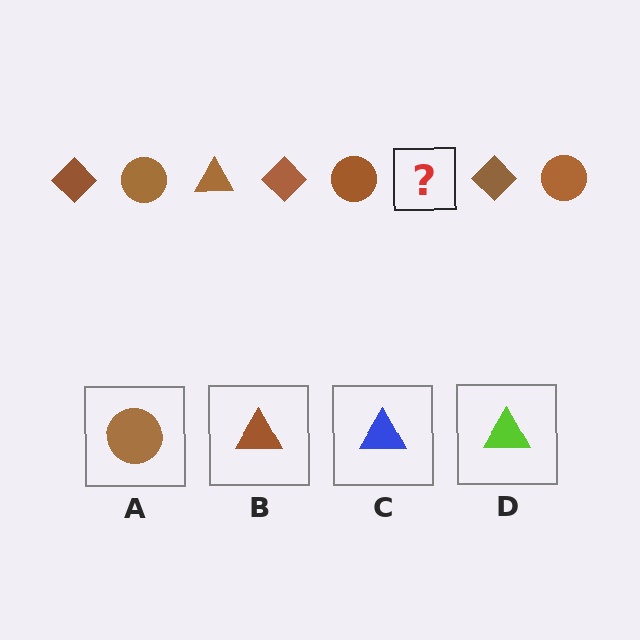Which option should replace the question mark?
Option B.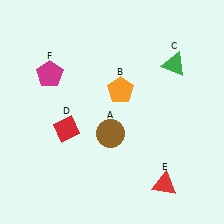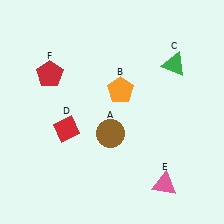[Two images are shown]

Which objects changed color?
E changed from red to pink. F changed from magenta to red.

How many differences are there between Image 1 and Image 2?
There are 2 differences between the two images.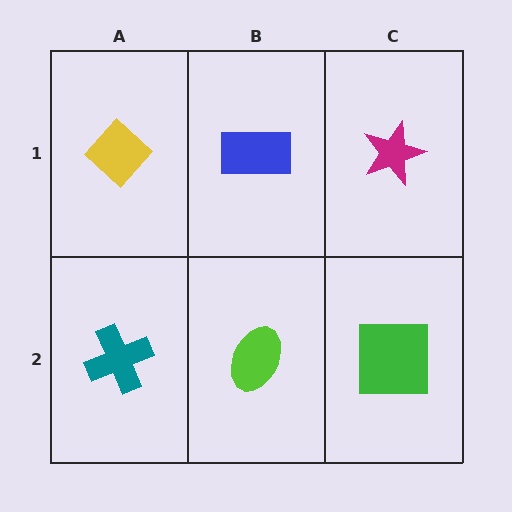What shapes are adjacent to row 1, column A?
A teal cross (row 2, column A), a blue rectangle (row 1, column B).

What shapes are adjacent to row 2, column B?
A blue rectangle (row 1, column B), a teal cross (row 2, column A), a green square (row 2, column C).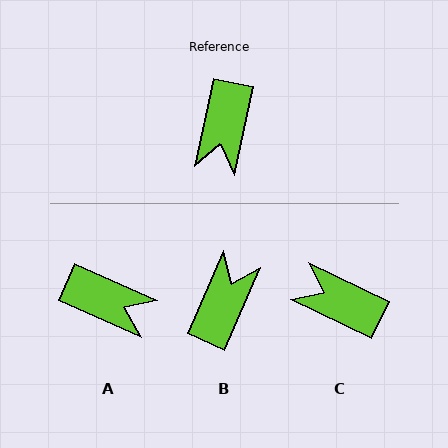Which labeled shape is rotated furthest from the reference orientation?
B, about 169 degrees away.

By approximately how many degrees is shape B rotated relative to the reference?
Approximately 169 degrees counter-clockwise.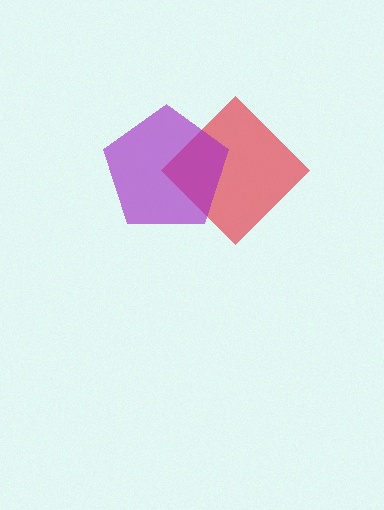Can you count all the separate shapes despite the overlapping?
Yes, there are 2 separate shapes.